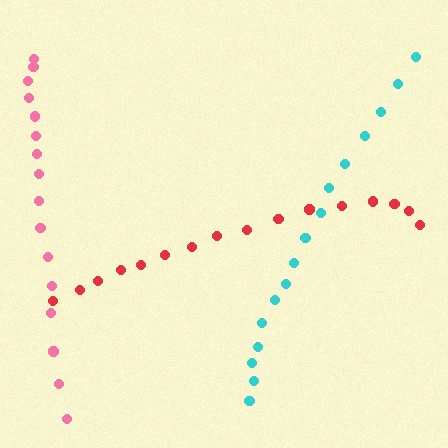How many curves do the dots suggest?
There are 3 distinct paths.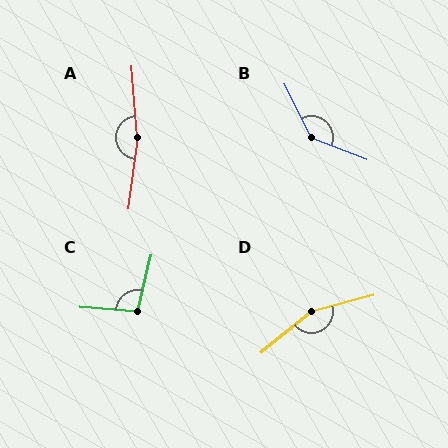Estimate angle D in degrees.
Approximately 156 degrees.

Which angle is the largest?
A, at approximately 168 degrees.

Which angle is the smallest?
C, at approximately 99 degrees.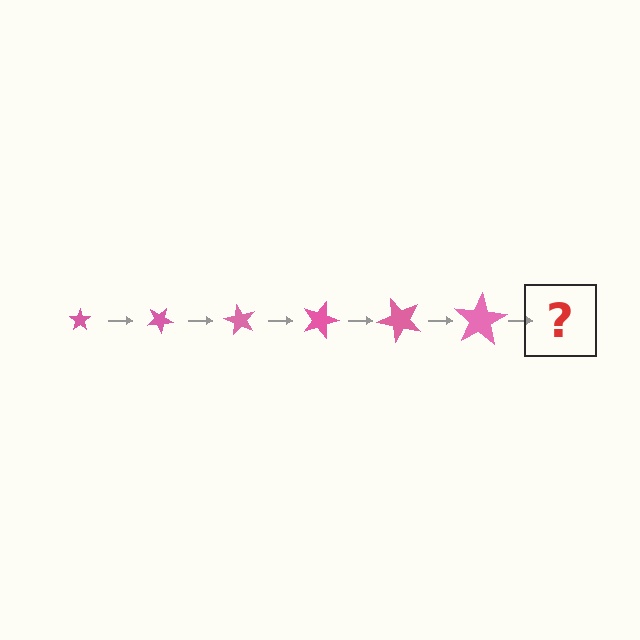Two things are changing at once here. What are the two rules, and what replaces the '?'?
The two rules are that the star grows larger each step and it rotates 30 degrees each step. The '?' should be a star, larger than the previous one and rotated 180 degrees from the start.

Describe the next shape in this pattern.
It should be a star, larger than the previous one and rotated 180 degrees from the start.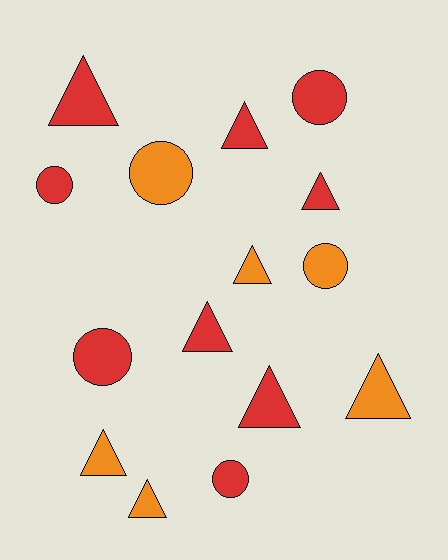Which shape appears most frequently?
Triangle, with 9 objects.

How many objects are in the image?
There are 15 objects.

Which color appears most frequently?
Red, with 9 objects.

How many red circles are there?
There are 4 red circles.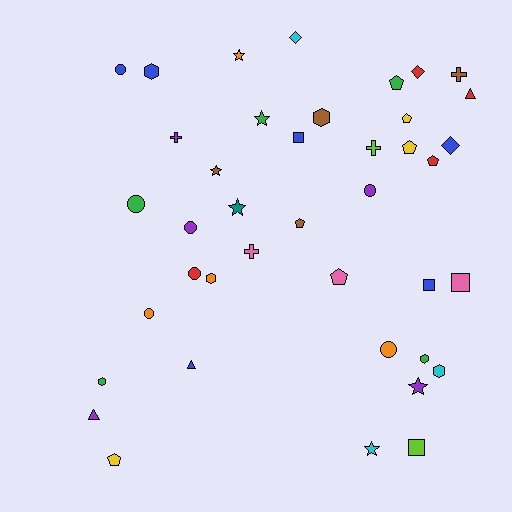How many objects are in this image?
There are 40 objects.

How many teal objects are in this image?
There is 1 teal object.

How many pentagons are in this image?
There are 7 pentagons.